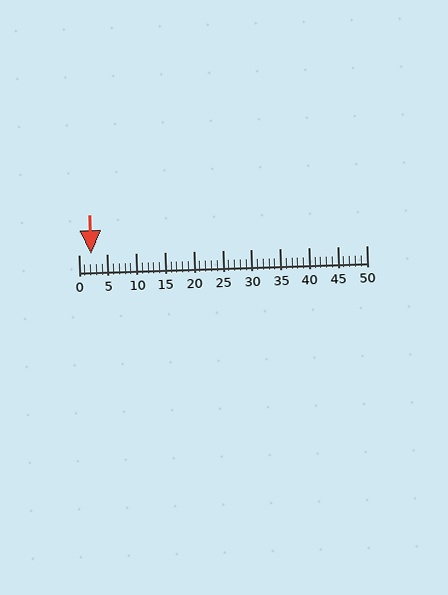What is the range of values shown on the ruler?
The ruler shows values from 0 to 50.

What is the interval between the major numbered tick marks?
The major tick marks are spaced 5 units apart.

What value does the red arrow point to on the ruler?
The red arrow points to approximately 2.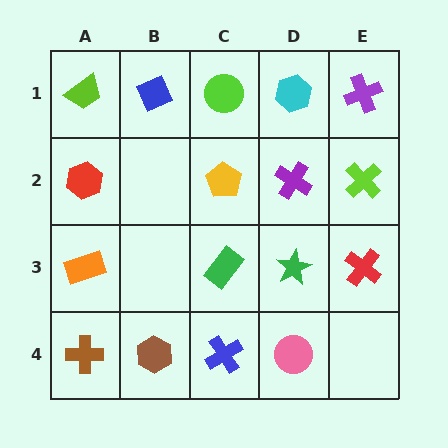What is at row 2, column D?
A purple cross.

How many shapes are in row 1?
5 shapes.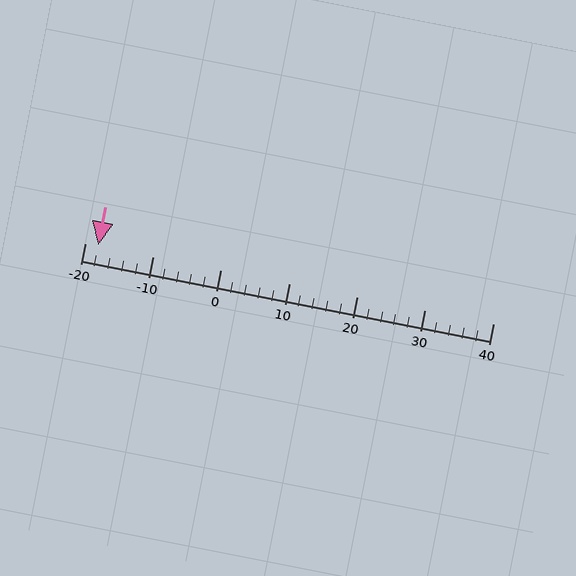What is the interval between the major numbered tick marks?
The major tick marks are spaced 10 units apart.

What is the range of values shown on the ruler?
The ruler shows values from -20 to 40.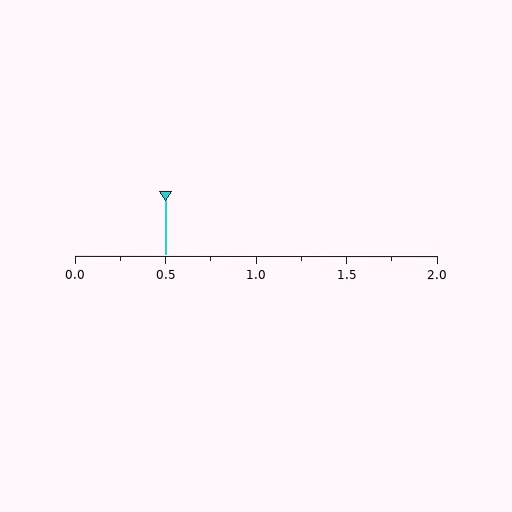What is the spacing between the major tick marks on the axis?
The major ticks are spaced 0.5 apart.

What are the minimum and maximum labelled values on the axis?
The axis runs from 0.0 to 2.0.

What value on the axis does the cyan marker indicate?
The marker indicates approximately 0.5.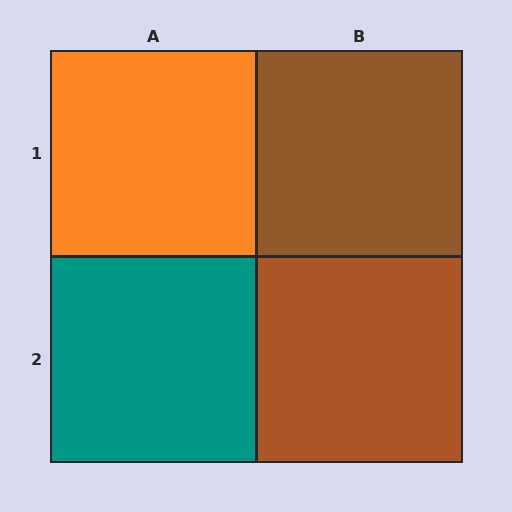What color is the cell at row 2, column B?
Brown.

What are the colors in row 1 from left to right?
Orange, brown.